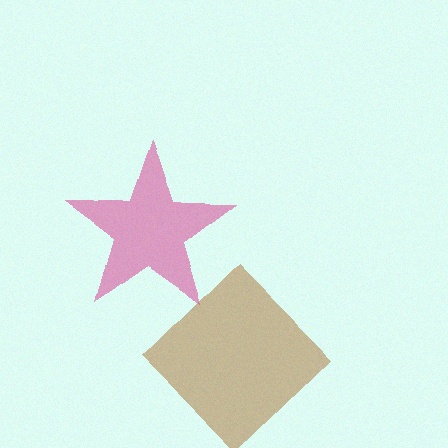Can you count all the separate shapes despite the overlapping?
Yes, there are 2 separate shapes.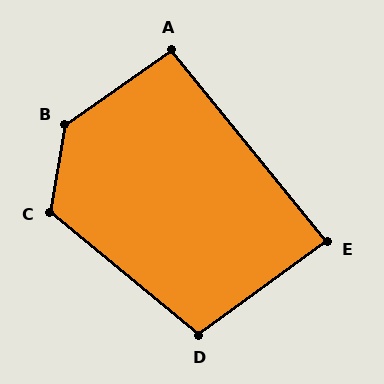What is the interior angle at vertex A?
Approximately 94 degrees (approximately right).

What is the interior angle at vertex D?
Approximately 104 degrees (obtuse).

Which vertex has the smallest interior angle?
E, at approximately 87 degrees.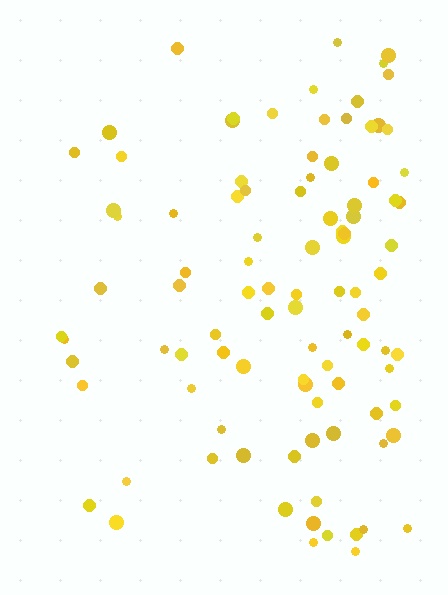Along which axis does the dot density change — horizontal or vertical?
Horizontal.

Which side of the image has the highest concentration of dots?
The right.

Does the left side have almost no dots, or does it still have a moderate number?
Still a moderate number, just noticeably fewer than the right.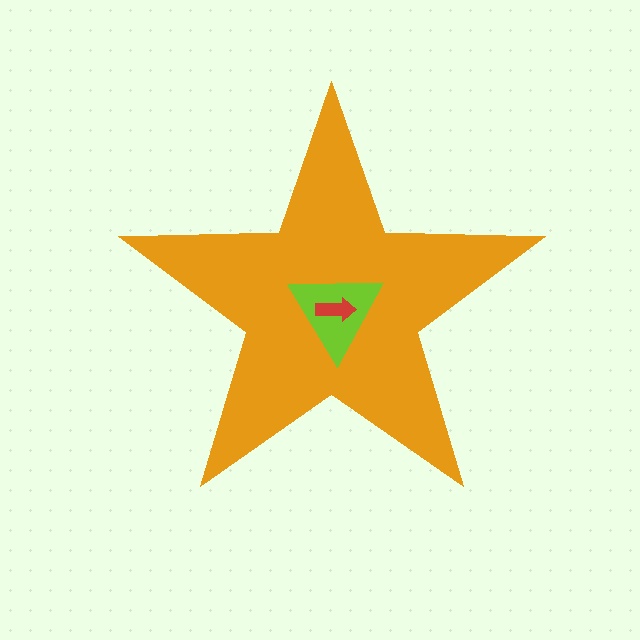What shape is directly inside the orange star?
The lime triangle.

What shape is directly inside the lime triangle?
The red arrow.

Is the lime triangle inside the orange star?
Yes.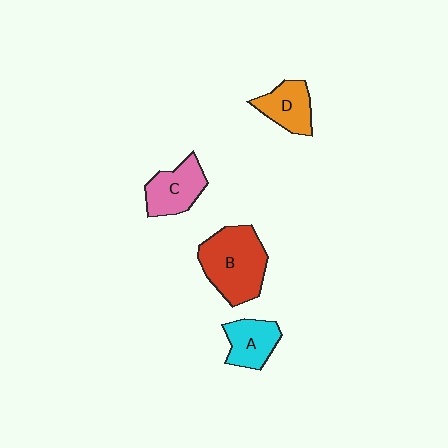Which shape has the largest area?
Shape B (red).